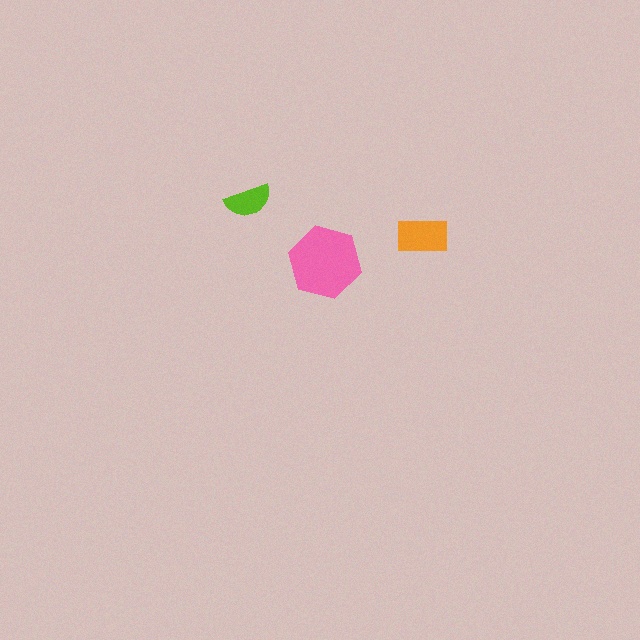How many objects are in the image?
There are 3 objects in the image.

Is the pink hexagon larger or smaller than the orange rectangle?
Larger.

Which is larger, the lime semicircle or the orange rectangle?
The orange rectangle.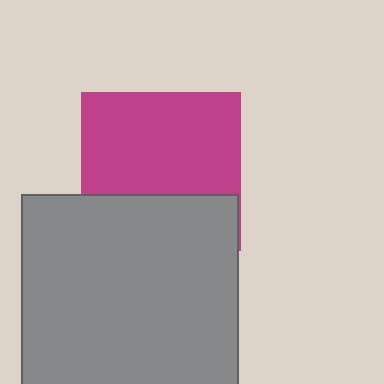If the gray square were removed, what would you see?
You would see the complete magenta square.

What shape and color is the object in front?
The object in front is a gray square.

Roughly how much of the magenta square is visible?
About half of it is visible (roughly 64%).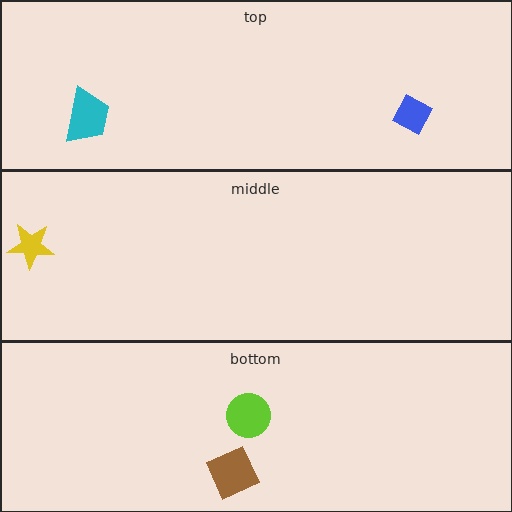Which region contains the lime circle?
The bottom region.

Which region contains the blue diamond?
The top region.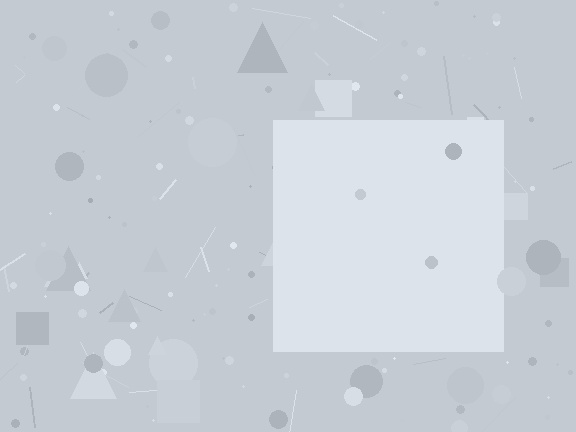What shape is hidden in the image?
A square is hidden in the image.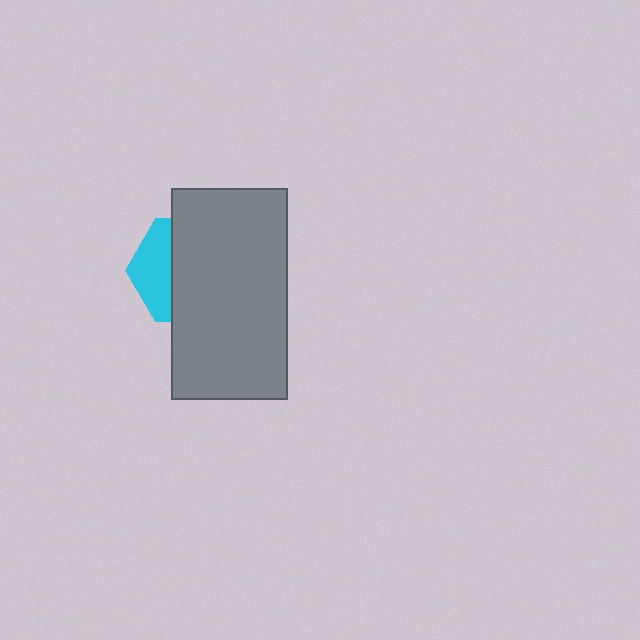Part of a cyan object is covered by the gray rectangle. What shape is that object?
It is a hexagon.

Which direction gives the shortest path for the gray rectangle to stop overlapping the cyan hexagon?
Moving right gives the shortest separation.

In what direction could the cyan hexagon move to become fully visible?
The cyan hexagon could move left. That would shift it out from behind the gray rectangle entirely.